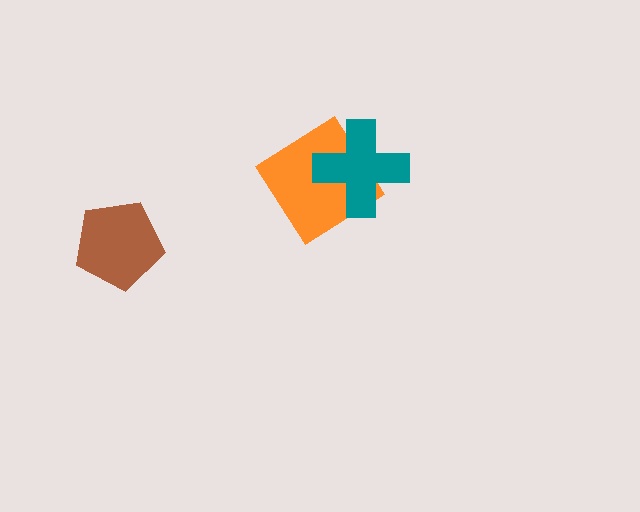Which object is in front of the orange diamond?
The teal cross is in front of the orange diamond.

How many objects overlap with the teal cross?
1 object overlaps with the teal cross.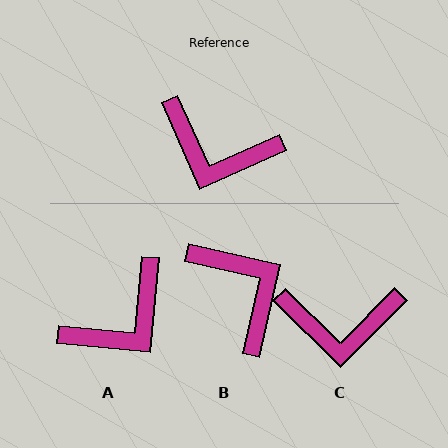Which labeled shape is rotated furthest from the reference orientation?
B, about 143 degrees away.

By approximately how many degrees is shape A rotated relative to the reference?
Approximately 61 degrees counter-clockwise.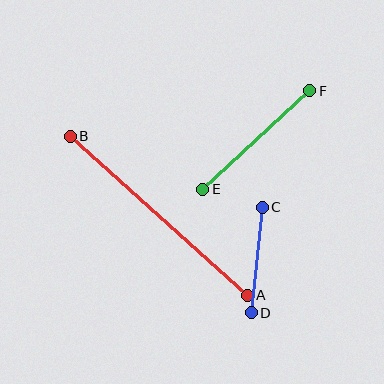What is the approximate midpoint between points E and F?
The midpoint is at approximately (256, 140) pixels.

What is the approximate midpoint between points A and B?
The midpoint is at approximately (159, 216) pixels.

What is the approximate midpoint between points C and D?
The midpoint is at approximately (257, 260) pixels.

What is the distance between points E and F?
The distance is approximately 145 pixels.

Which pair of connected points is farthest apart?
Points A and B are farthest apart.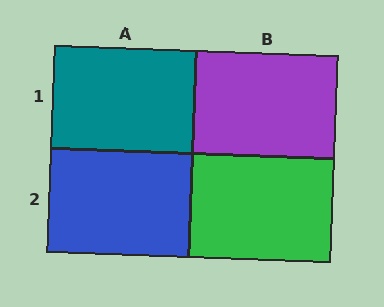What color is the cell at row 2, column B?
Green.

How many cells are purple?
1 cell is purple.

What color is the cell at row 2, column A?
Blue.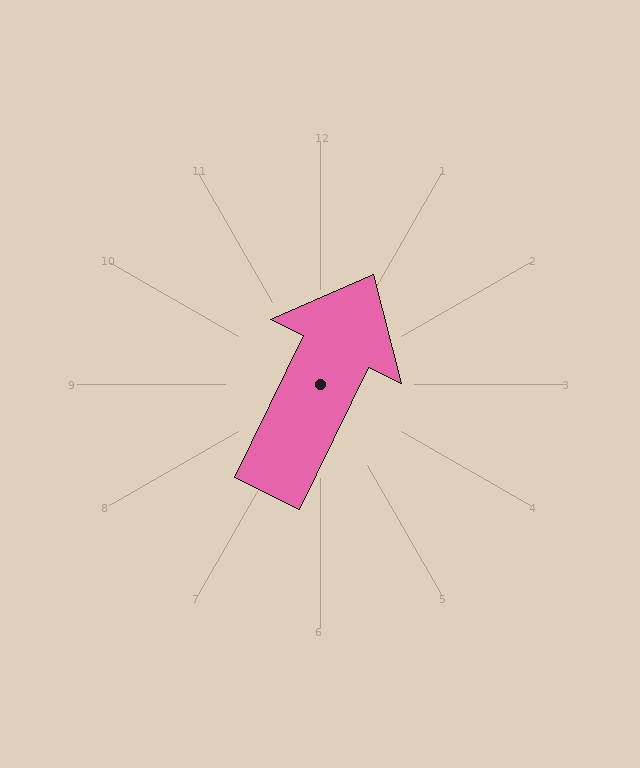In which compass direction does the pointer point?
Northeast.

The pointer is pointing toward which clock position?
Roughly 1 o'clock.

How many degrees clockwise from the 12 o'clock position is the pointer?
Approximately 26 degrees.